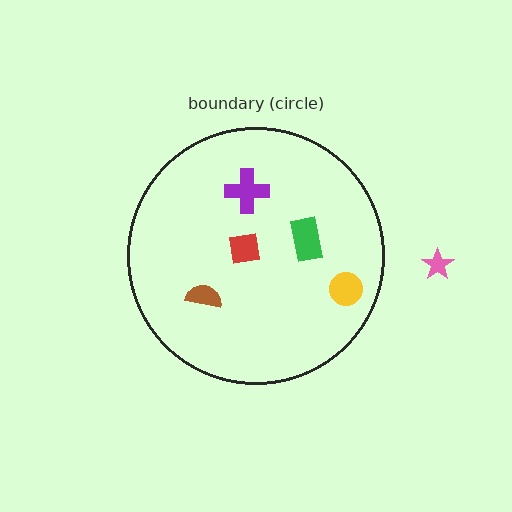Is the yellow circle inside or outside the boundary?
Inside.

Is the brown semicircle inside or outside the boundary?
Inside.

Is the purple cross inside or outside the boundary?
Inside.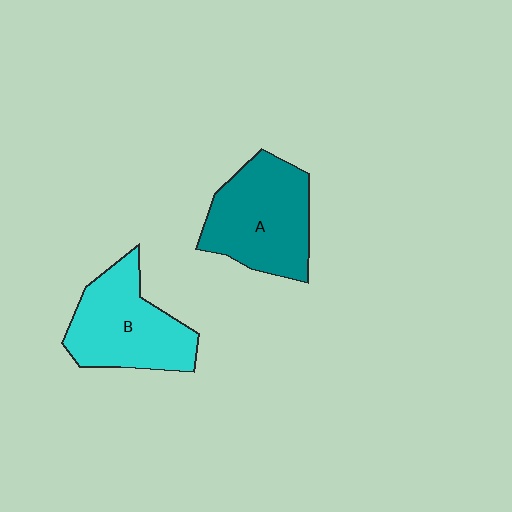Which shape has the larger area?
Shape A (teal).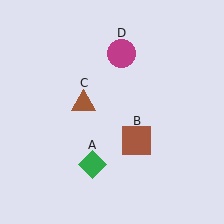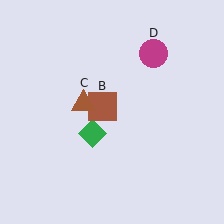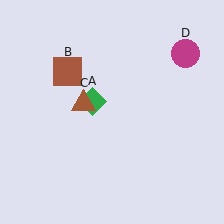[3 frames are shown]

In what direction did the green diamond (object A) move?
The green diamond (object A) moved up.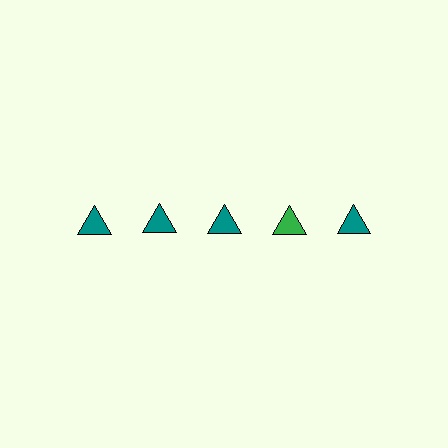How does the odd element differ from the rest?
It has a different color: green instead of teal.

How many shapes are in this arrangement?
There are 5 shapes arranged in a grid pattern.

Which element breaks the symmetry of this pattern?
The green triangle in the top row, second from right column breaks the symmetry. All other shapes are teal triangles.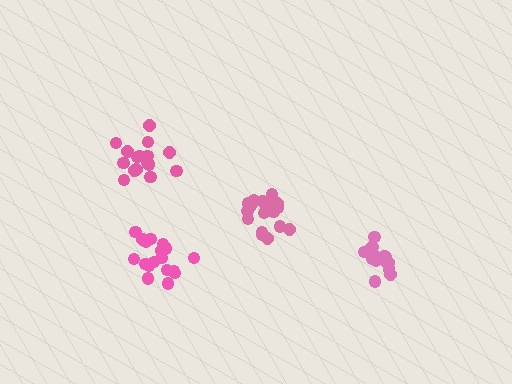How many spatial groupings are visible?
There are 4 spatial groupings.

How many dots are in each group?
Group 1: 18 dots, Group 2: 16 dots, Group 3: 18 dots, Group 4: 16 dots (68 total).